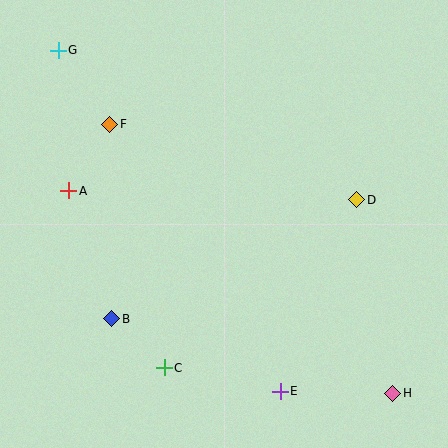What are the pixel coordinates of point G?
Point G is at (58, 50).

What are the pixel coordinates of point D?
Point D is at (357, 200).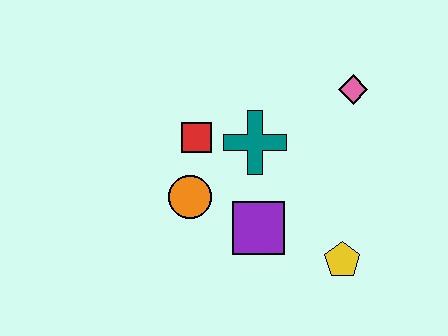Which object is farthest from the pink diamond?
The orange circle is farthest from the pink diamond.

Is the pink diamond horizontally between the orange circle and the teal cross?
No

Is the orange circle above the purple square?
Yes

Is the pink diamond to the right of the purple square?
Yes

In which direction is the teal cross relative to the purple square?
The teal cross is above the purple square.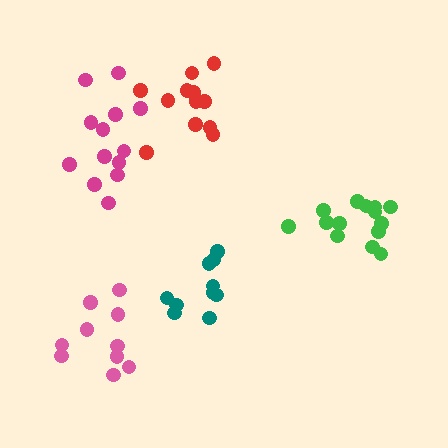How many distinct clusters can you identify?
There are 5 distinct clusters.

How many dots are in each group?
Group 1: 10 dots, Group 2: 13 dots, Group 3: 14 dots, Group 4: 10 dots, Group 5: 12 dots (59 total).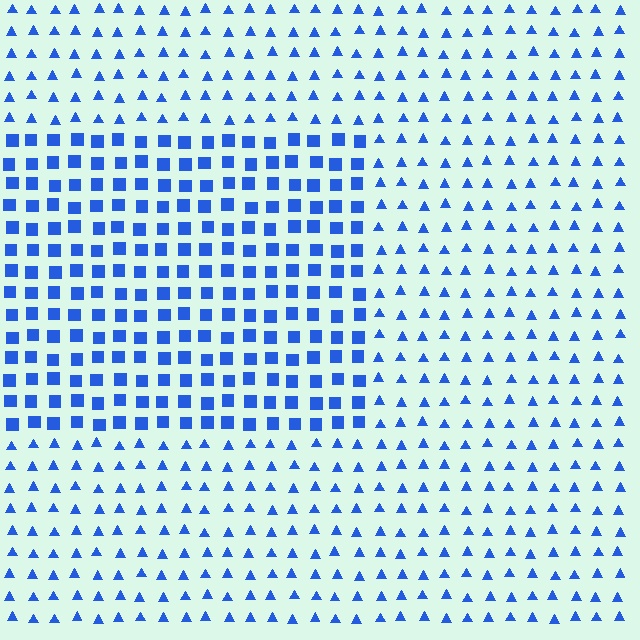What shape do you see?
I see a rectangle.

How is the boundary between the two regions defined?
The boundary is defined by a change in element shape: squares inside vs. triangles outside. All elements share the same color and spacing.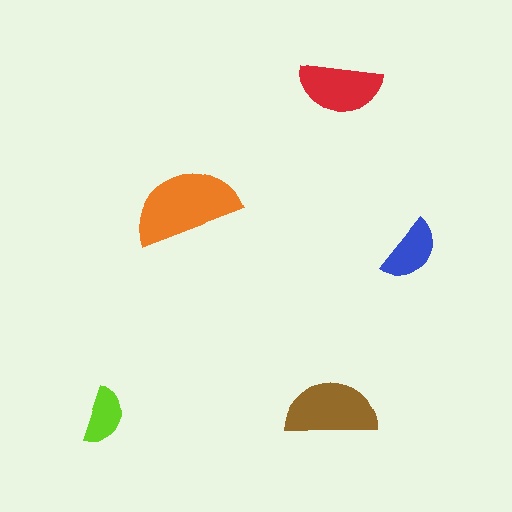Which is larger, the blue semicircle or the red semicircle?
The red one.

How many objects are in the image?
There are 5 objects in the image.